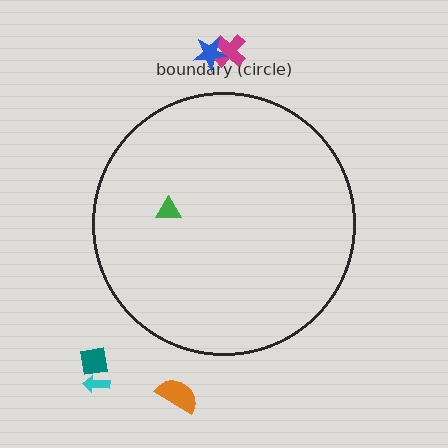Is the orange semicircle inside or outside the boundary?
Outside.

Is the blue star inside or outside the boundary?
Outside.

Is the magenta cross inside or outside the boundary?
Outside.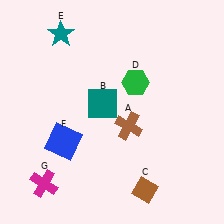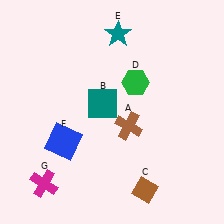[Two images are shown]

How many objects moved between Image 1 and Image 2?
1 object moved between the two images.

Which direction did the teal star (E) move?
The teal star (E) moved right.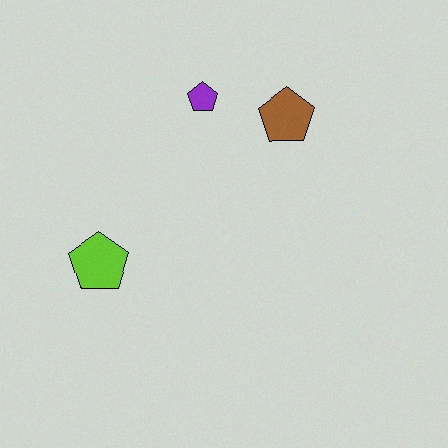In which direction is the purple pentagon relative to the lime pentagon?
The purple pentagon is above the lime pentagon.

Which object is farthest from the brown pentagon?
The lime pentagon is farthest from the brown pentagon.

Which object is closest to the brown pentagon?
The purple pentagon is closest to the brown pentagon.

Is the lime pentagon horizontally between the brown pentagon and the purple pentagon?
No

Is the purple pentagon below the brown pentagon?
No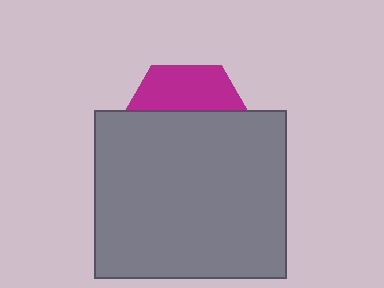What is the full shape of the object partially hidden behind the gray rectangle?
The partially hidden object is a magenta hexagon.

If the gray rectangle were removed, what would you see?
You would see the complete magenta hexagon.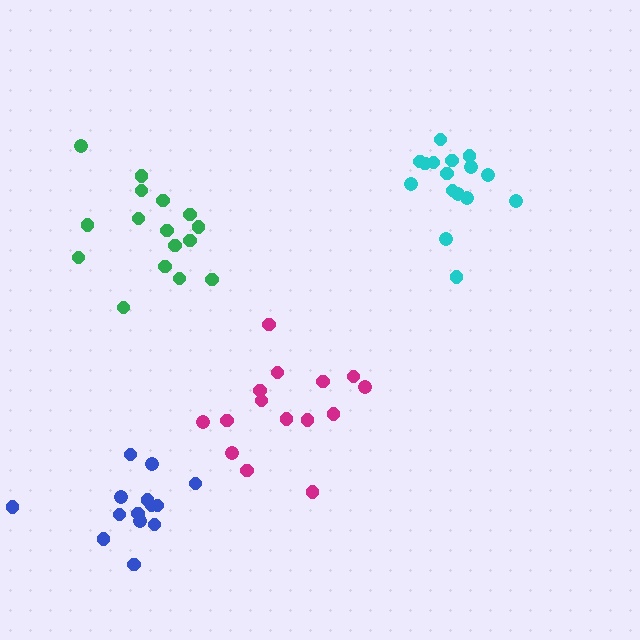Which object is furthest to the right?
The cyan cluster is rightmost.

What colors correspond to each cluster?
The clusters are colored: green, cyan, magenta, blue.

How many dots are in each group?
Group 1: 16 dots, Group 2: 16 dots, Group 3: 15 dots, Group 4: 14 dots (61 total).